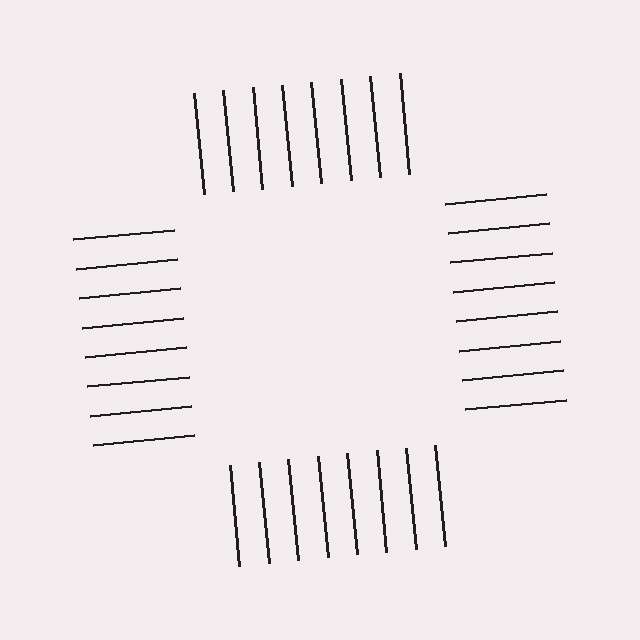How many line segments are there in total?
32 — 8 along each of the 4 edges.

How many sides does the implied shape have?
4 sides — the line-ends trace a square.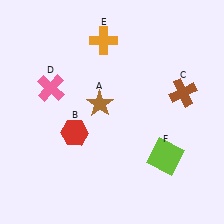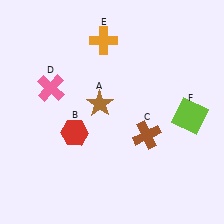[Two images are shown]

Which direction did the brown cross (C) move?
The brown cross (C) moved down.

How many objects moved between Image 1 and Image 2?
2 objects moved between the two images.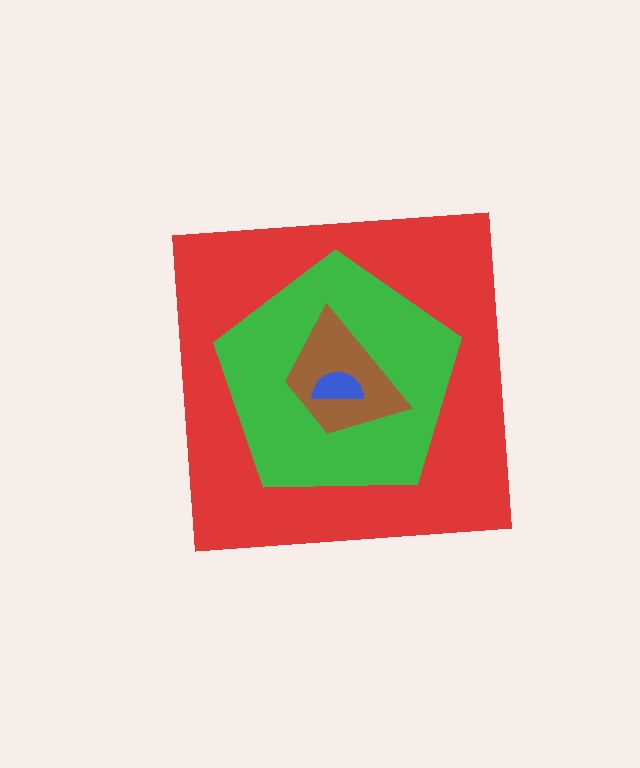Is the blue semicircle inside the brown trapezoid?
Yes.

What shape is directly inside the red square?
The green pentagon.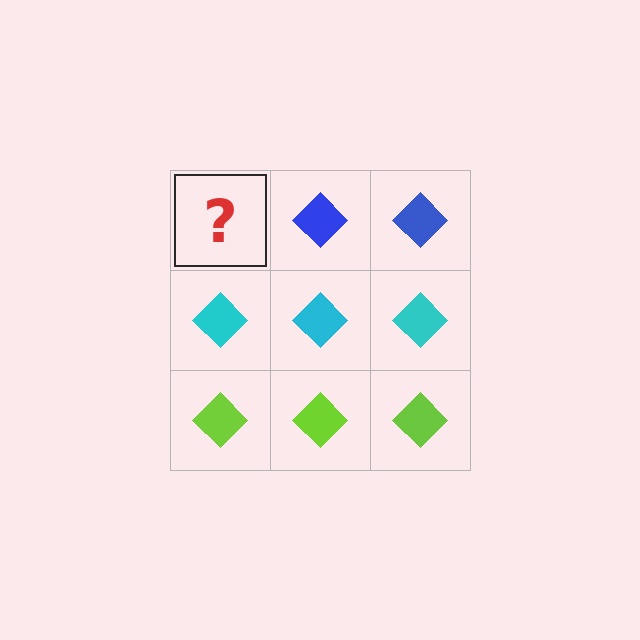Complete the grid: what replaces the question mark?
The question mark should be replaced with a blue diamond.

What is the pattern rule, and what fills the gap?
The rule is that each row has a consistent color. The gap should be filled with a blue diamond.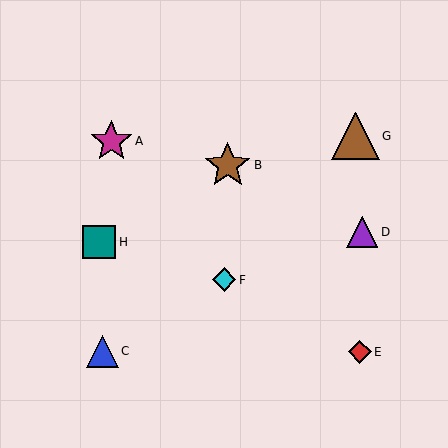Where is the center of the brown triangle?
The center of the brown triangle is at (356, 136).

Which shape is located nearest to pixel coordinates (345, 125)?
The brown triangle (labeled G) at (356, 136) is nearest to that location.